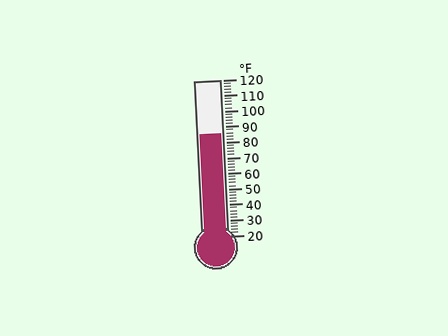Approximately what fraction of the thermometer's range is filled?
The thermometer is filled to approximately 65% of its range.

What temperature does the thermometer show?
The thermometer shows approximately 86°F.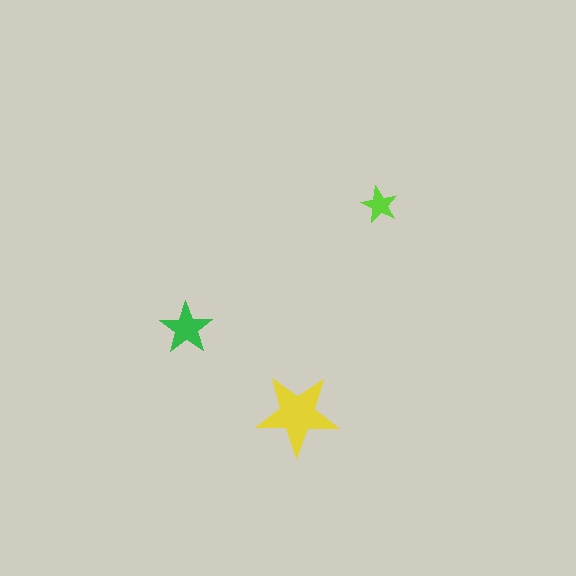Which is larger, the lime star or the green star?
The green one.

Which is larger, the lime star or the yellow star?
The yellow one.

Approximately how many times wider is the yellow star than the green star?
About 1.5 times wider.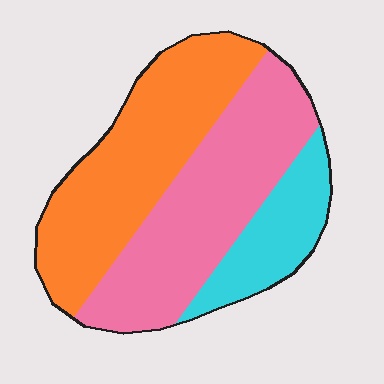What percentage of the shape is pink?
Pink covers roughly 40% of the shape.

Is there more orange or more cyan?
Orange.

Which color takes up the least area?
Cyan, at roughly 15%.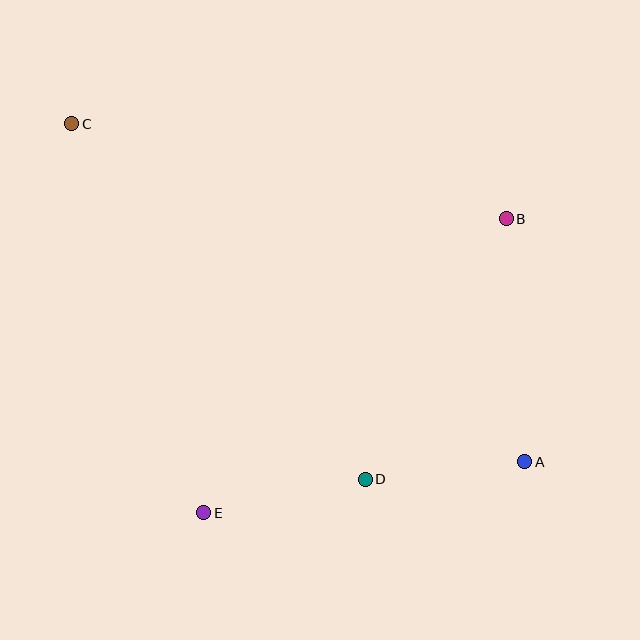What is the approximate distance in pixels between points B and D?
The distance between B and D is approximately 296 pixels.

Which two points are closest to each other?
Points A and D are closest to each other.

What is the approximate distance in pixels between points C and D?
The distance between C and D is approximately 461 pixels.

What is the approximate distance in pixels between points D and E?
The distance between D and E is approximately 165 pixels.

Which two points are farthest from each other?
Points A and C are farthest from each other.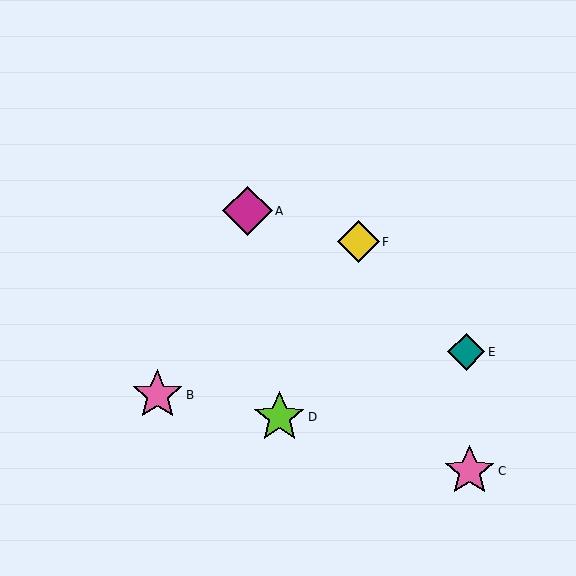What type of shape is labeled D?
Shape D is a lime star.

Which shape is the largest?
The lime star (labeled D) is the largest.